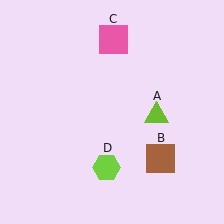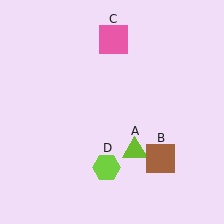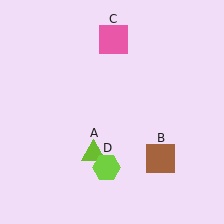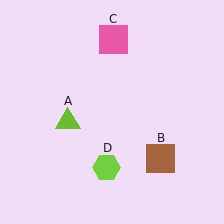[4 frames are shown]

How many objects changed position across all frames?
1 object changed position: lime triangle (object A).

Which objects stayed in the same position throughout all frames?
Brown square (object B) and pink square (object C) and lime hexagon (object D) remained stationary.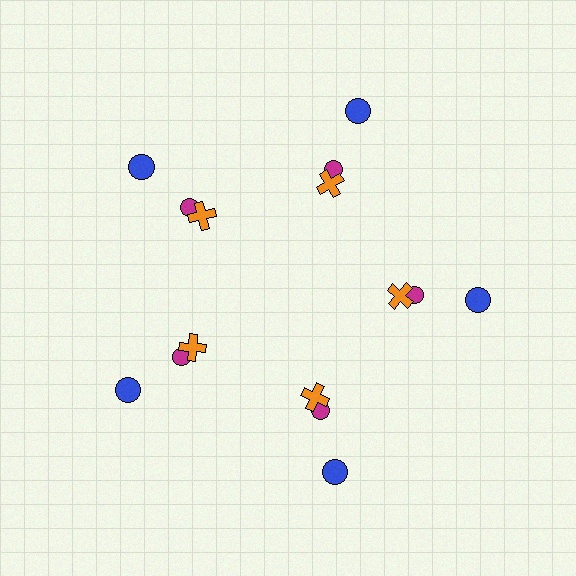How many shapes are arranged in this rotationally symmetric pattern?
There are 15 shapes, arranged in 5 groups of 3.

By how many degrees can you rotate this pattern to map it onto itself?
The pattern maps onto itself every 72 degrees of rotation.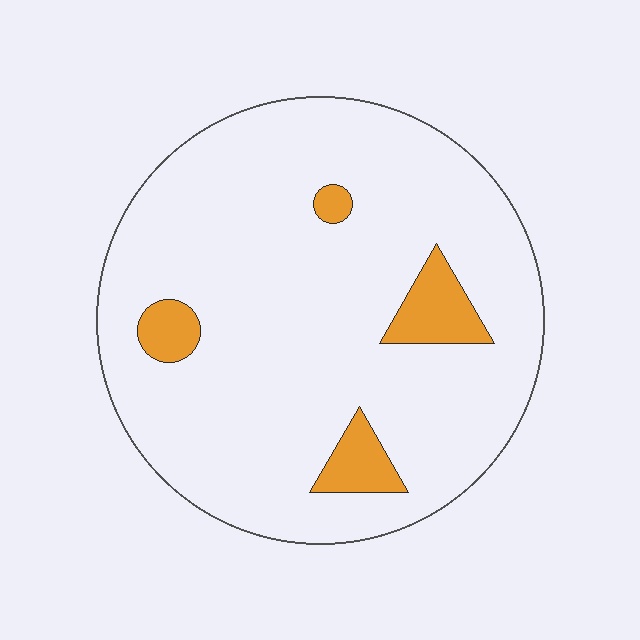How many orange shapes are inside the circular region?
4.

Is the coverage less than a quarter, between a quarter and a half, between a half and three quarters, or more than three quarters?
Less than a quarter.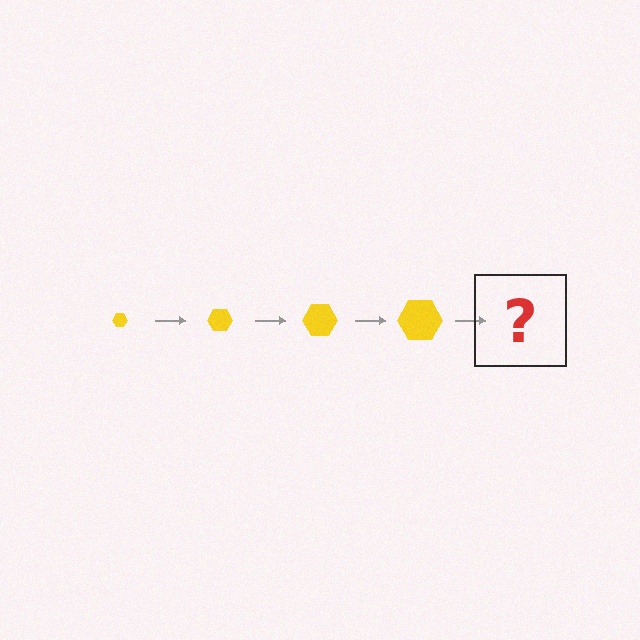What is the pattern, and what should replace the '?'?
The pattern is that the hexagon gets progressively larger each step. The '?' should be a yellow hexagon, larger than the previous one.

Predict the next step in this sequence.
The next step is a yellow hexagon, larger than the previous one.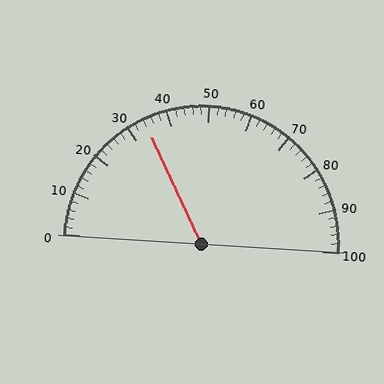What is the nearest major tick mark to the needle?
The nearest major tick mark is 30.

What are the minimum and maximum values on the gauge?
The gauge ranges from 0 to 100.